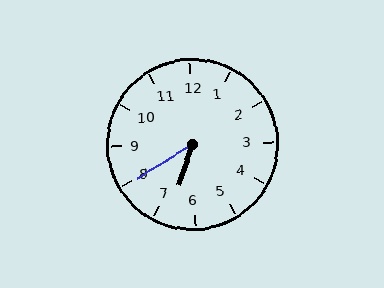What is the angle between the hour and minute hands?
Approximately 40 degrees.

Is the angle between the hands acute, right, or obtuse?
It is acute.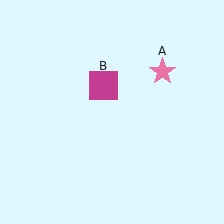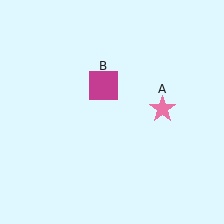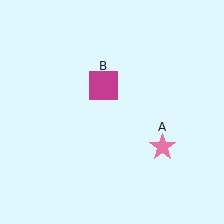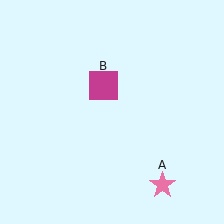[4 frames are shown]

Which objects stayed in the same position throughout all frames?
Magenta square (object B) remained stationary.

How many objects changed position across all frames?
1 object changed position: pink star (object A).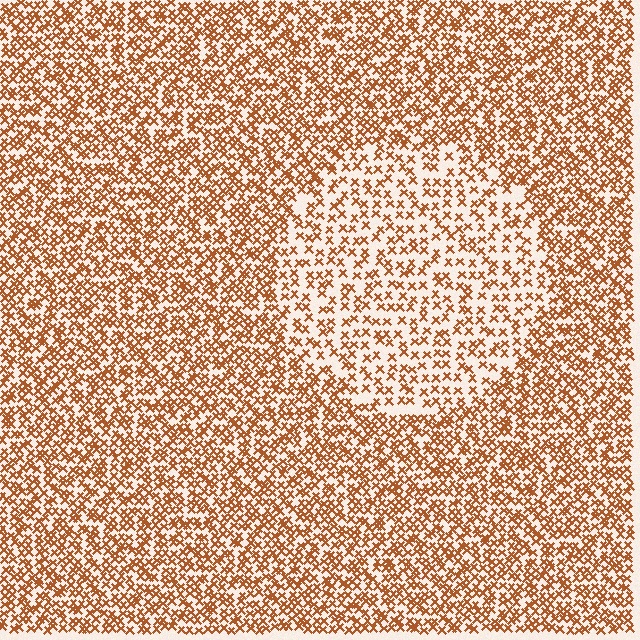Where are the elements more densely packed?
The elements are more densely packed outside the circle boundary.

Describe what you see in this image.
The image contains small brown elements arranged at two different densities. A circle-shaped region is visible where the elements are less densely packed than the surrounding area.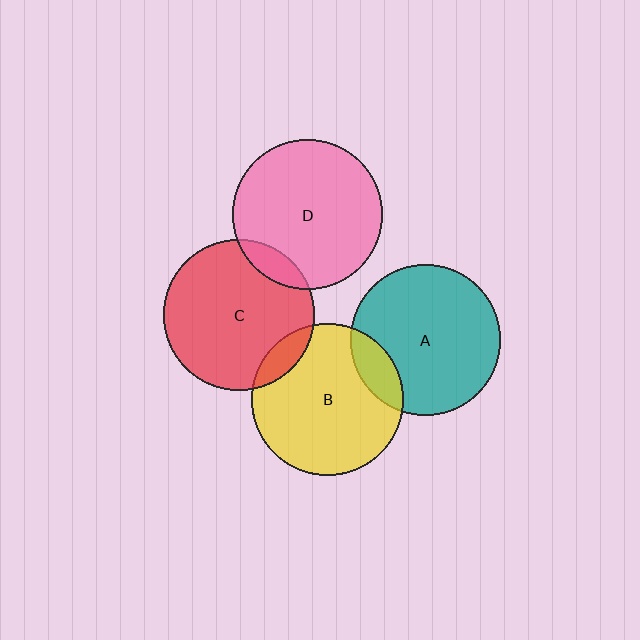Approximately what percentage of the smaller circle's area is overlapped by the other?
Approximately 15%.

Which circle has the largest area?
Circle B (yellow).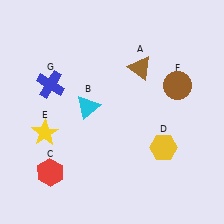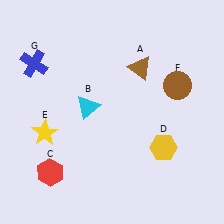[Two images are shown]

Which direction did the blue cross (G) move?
The blue cross (G) moved up.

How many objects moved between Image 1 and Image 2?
1 object moved between the two images.